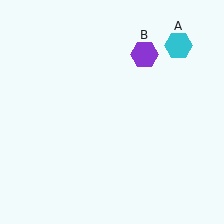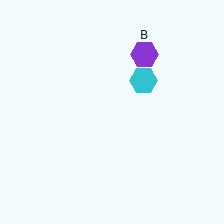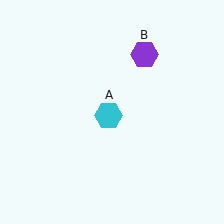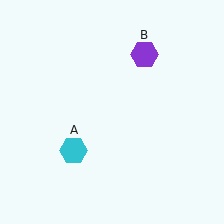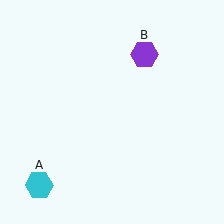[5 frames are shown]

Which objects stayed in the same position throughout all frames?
Purple hexagon (object B) remained stationary.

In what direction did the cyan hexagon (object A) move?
The cyan hexagon (object A) moved down and to the left.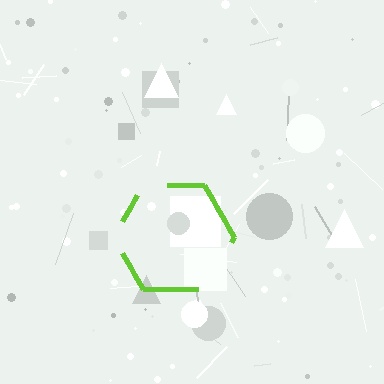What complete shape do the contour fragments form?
The contour fragments form a hexagon.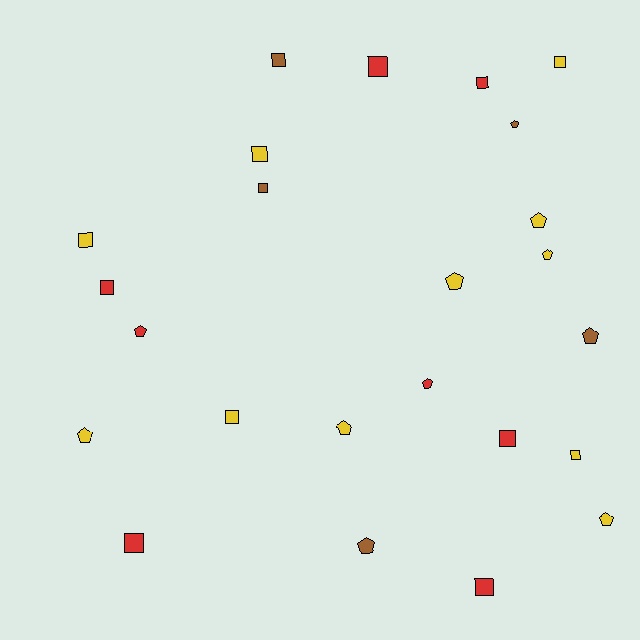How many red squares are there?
There are 6 red squares.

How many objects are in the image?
There are 24 objects.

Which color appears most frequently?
Yellow, with 11 objects.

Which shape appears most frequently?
Square, with 13 objects.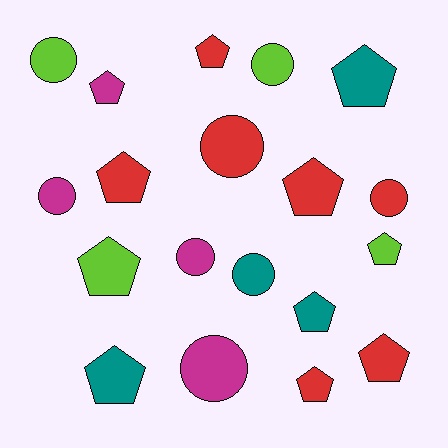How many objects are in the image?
There are 19 objects.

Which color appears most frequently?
Red, with 7 objects.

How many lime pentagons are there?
There are 2 lime pentagons.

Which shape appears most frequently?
Pentagon, with 11 objects.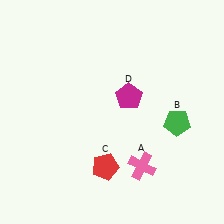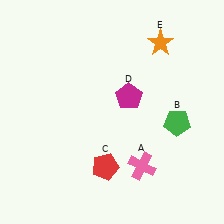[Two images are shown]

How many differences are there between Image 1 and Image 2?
There is 1 difference between the two images.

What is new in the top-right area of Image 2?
An orange star (E) was added in the top-right area of Image 2.